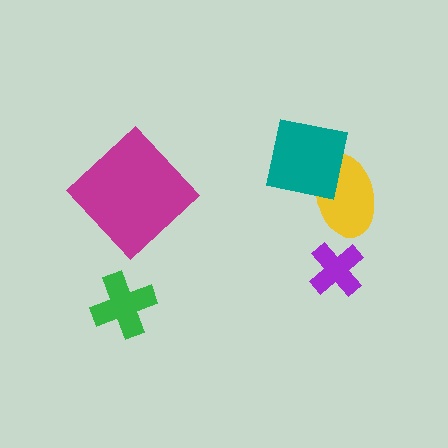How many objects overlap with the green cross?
0 objects overlap with the green cross.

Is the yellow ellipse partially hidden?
Yes, it is partially covered by another shape.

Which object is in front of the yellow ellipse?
The teal square is in front of the yellow ellipse.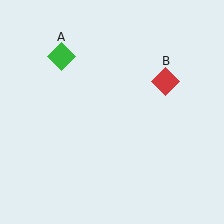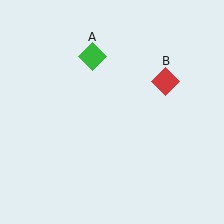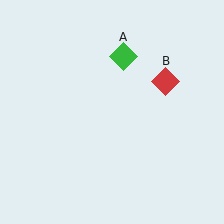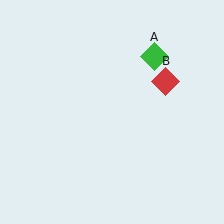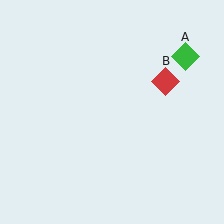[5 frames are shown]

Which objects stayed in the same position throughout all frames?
Red diamond (object B) remained stationary.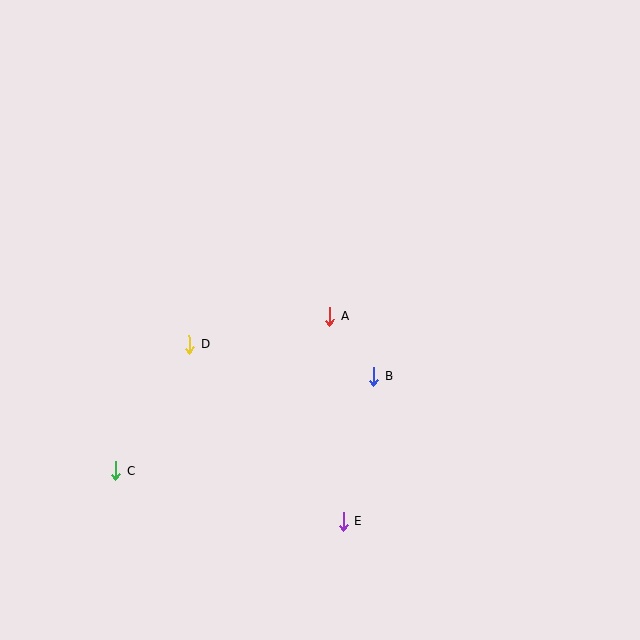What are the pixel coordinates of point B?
Point B is at (374, 376).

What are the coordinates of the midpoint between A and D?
The midpoint between A and D is at (260, 330).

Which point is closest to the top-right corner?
Point A is closest to the top-right corner.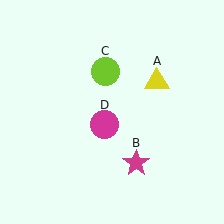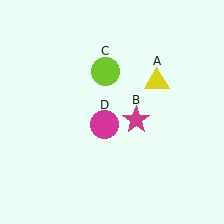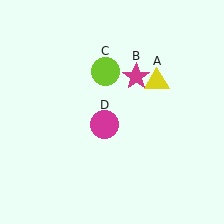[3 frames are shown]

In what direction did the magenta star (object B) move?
The magenta star (object B) moved up.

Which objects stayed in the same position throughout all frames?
Yellow triangle (object A) and lime circle (object C) and magenta circle (object D) remained stationary.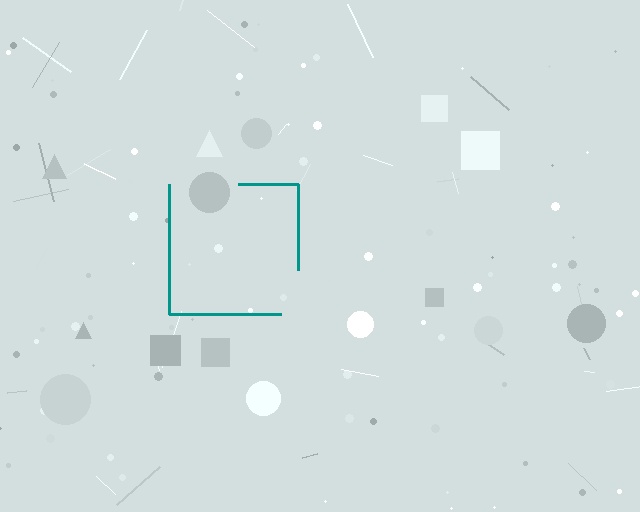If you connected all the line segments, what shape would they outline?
They would outline a square.